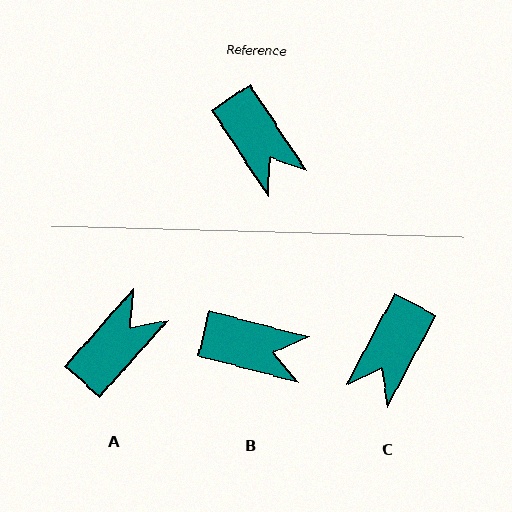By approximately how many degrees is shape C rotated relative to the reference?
Approximately 61 degrees clockwise.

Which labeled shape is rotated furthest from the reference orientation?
A, about 105 degrees away.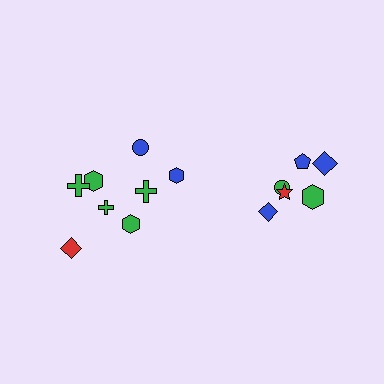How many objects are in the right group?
There are 6 objects.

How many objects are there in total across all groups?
There are 14 objects.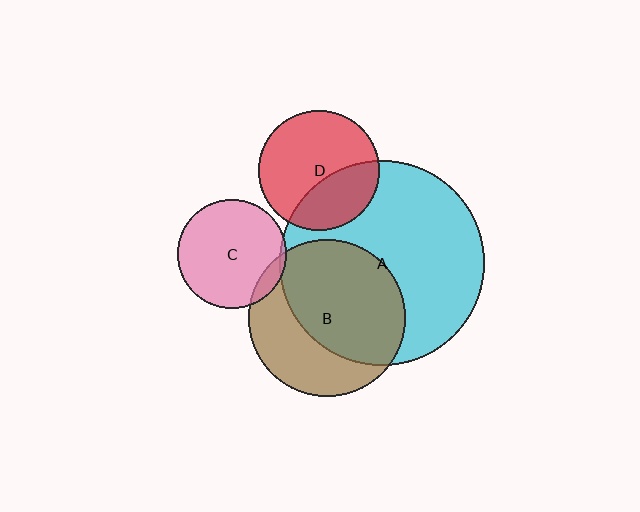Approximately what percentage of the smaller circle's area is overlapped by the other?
Approximately 35%.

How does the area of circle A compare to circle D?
Approximately 2.9 times.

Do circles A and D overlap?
Yes.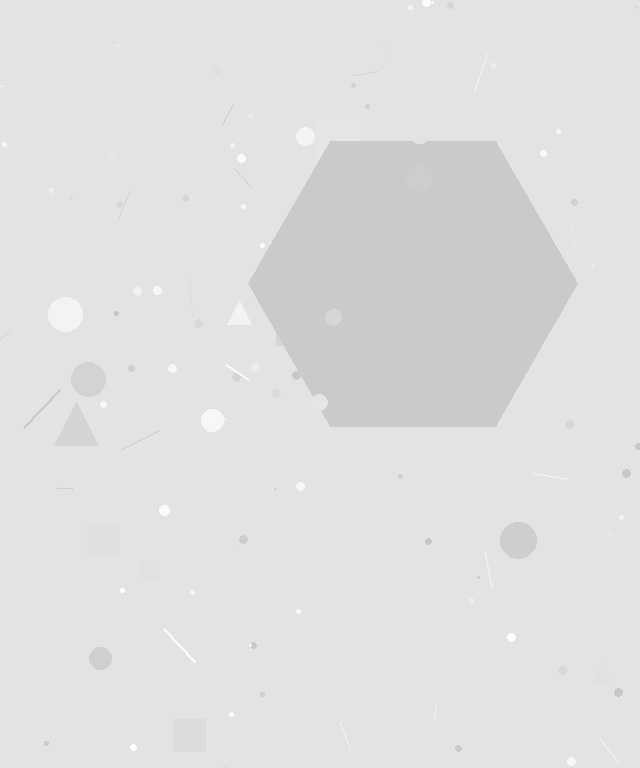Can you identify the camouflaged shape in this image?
The camouflaged shape is a hexagon.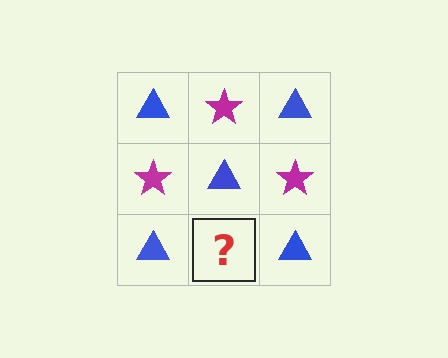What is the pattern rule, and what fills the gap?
The rule is that it alternates blue triangle and magenta star in a checkerboard pattern. The gap should be filled with a magenta star.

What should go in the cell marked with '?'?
The missing cell should contain a magenta star.